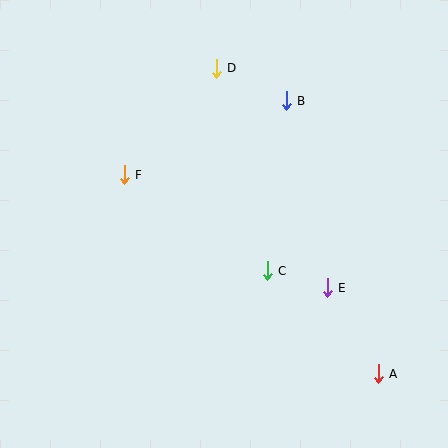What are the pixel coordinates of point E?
Point E is at (327, 288).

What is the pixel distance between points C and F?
The distance between C and F is 172 pixels.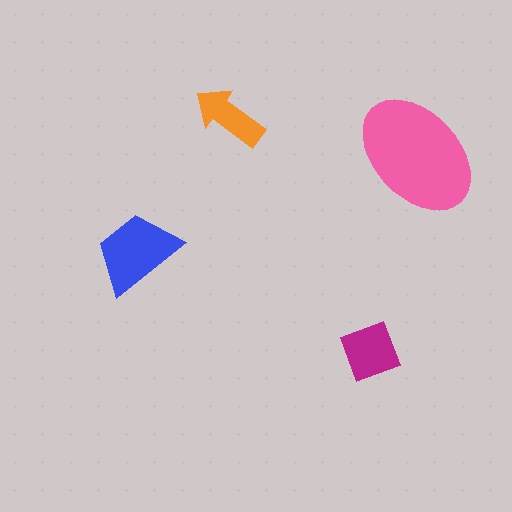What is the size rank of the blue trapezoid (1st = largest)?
2nd.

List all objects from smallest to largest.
The orange arrow, the magenta diamond, the blue trapezoid, the pink ellipse.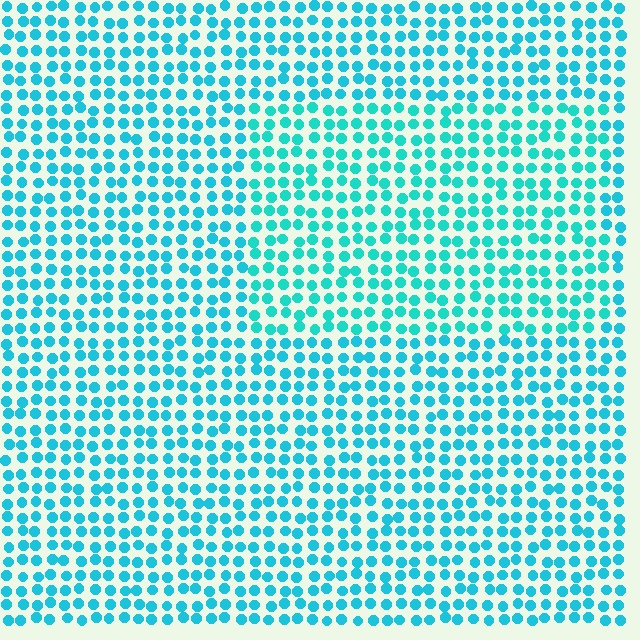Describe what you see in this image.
The image is filled with small cyan elements in a uniform arrangement. A rectangle-shaped region is visible where the elements are tinted to a slightly different hue, forming a subtle color boundary.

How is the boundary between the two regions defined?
The boundary is defined purely by a slight shift in hue (about 14 degrees). Spacing, size, and orientation are identical on both sides.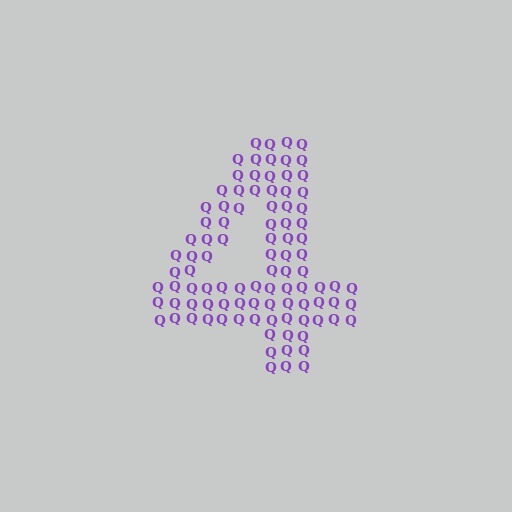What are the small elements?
The small elements are letter Q's.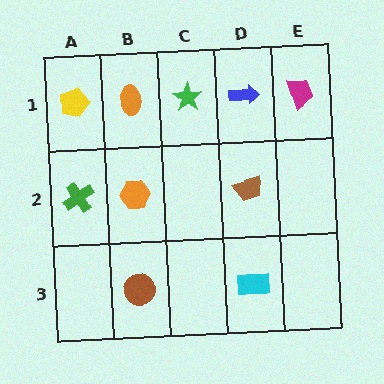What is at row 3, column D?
A cyan rectangle.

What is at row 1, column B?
An orange ellipse.